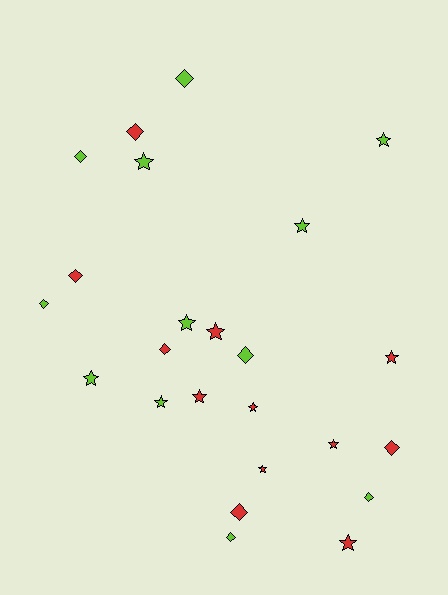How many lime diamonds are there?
There are 6 lime diamonds.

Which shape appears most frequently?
Star, with 13 objects.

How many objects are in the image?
There are 24 objects.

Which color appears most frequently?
Red, with 12 objects.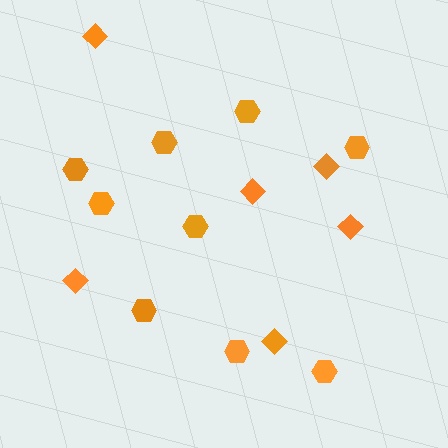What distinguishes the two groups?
There are 2 groups: one group of hexagons (9) and one group of diamonds (6).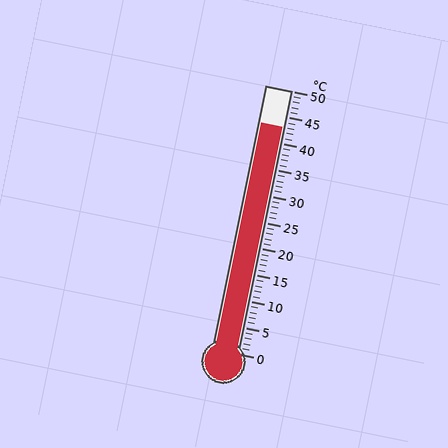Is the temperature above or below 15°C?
The temperature is above 15°C.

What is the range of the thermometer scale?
The thermometer scale ranges from 0°C to 50°C.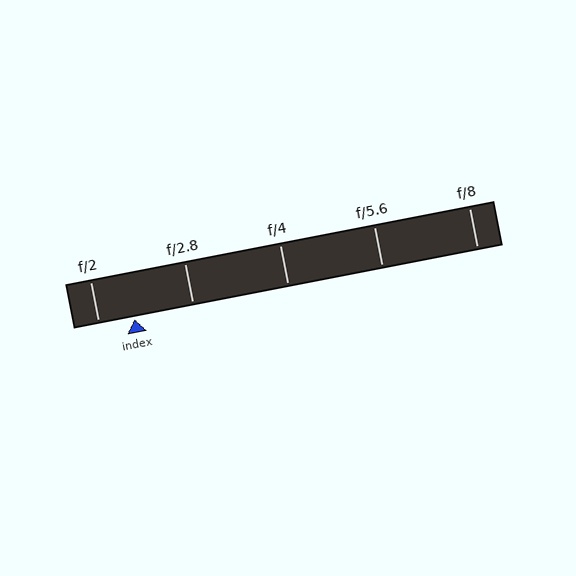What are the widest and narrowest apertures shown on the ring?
The widest aperture shown is f/2 and the narrowest is f/8.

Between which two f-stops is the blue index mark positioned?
The index mark is between f/2 and f/2.8.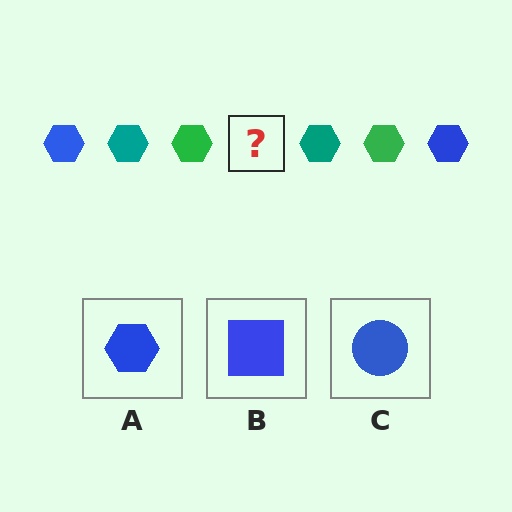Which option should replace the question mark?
Option A.